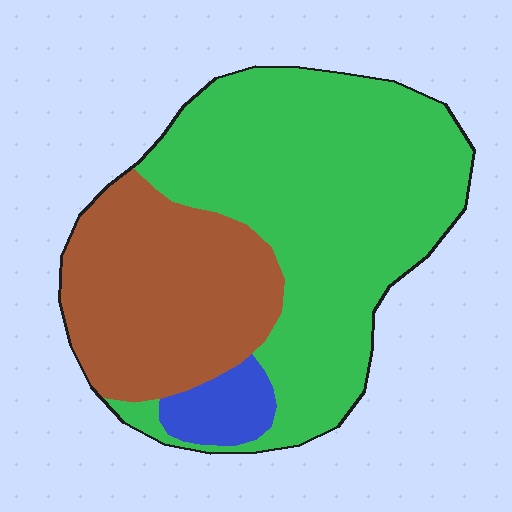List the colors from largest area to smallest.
From largest to smallest: green, brown, blue.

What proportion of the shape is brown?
Brown takes up about one third (1/3) of the shape.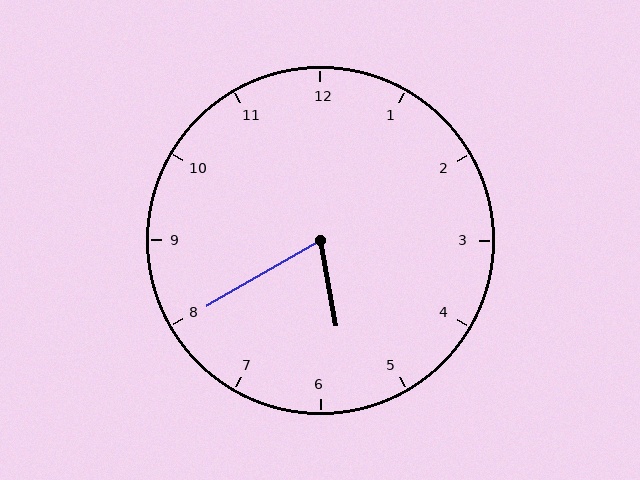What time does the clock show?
5:40.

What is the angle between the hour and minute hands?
Approximately 70 degrees.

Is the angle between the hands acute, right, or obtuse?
It is acute.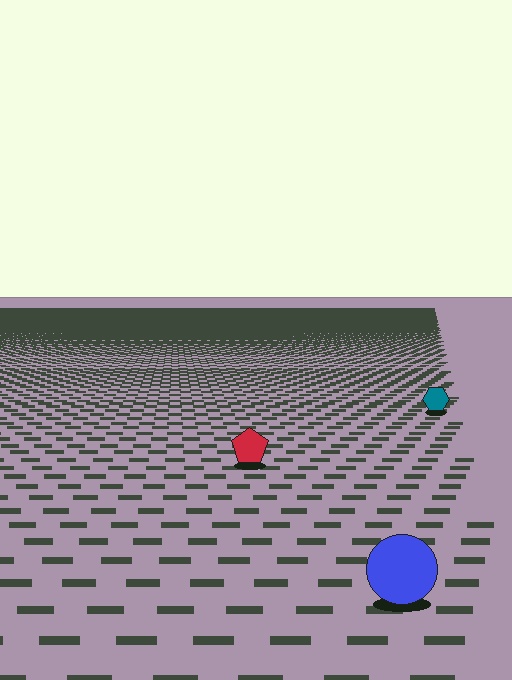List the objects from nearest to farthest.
From nearest to farthest: the blue circle, the red pentagon, the teal hexagon.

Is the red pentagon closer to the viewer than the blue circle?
No. The blue circle is closer — you can tell from the texture gradient: the ground texture is coarser near it.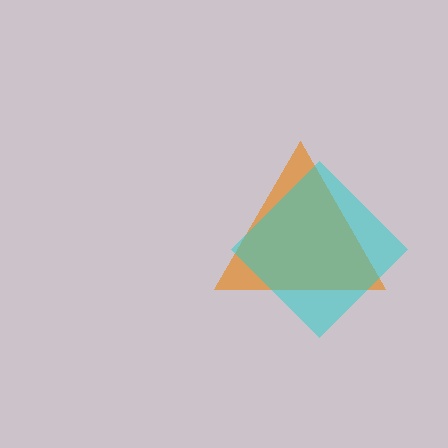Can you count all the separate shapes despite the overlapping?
Yes, there are 2 separate shapes.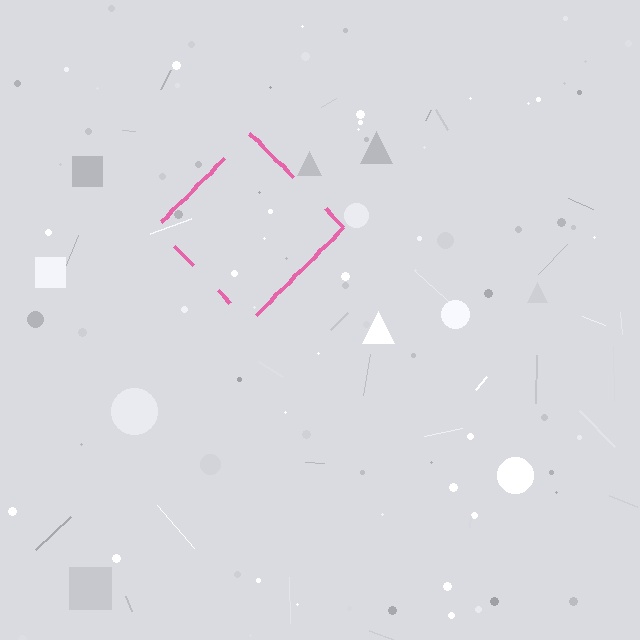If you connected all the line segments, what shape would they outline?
They would outline a diamond.